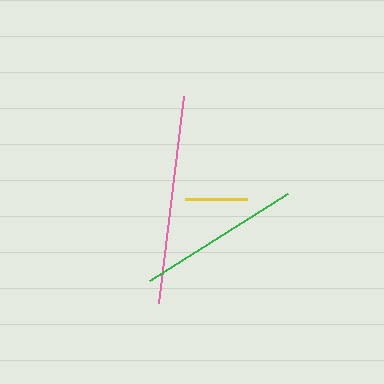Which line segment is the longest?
The pink line is the longest at approximately 209 pixels.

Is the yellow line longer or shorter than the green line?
The green line is longer than the yellow line.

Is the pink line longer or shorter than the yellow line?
The pink line is longer than the yellow line.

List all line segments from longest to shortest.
From longest to shortest: pink, green, yellow.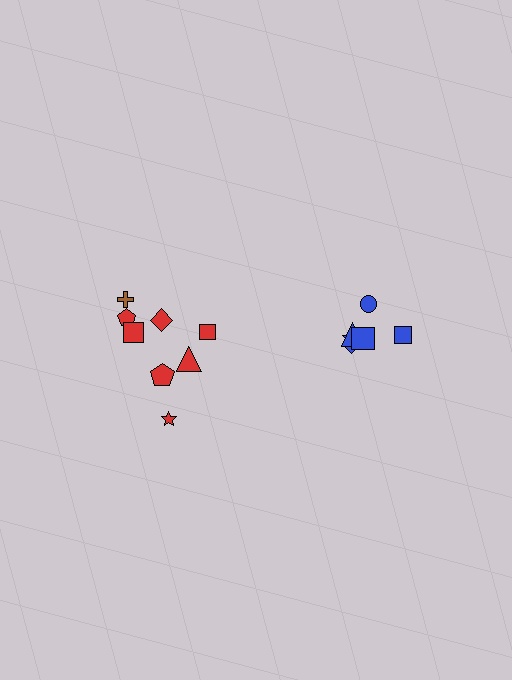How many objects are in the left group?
There are 8 objects.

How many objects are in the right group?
There are 6 objects.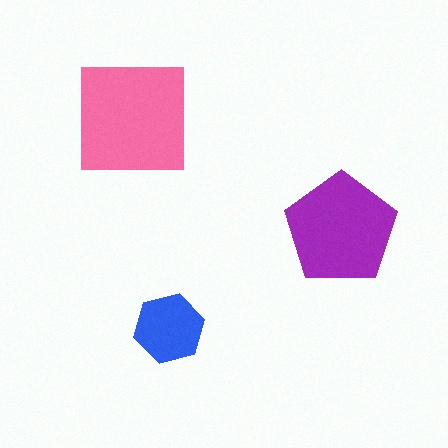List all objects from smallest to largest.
The blue hexagon, the purple pentagon, the pink square.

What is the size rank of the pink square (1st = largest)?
1st.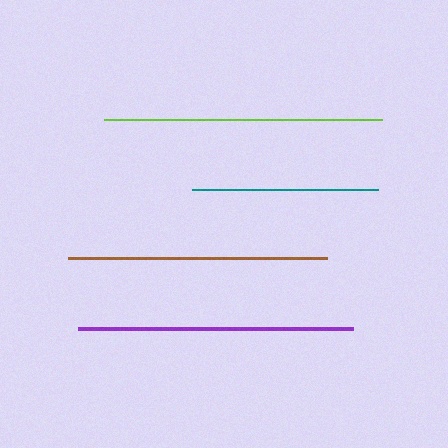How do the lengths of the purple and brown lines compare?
The purple and brown lines are approximately the same length.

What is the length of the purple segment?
The purple segment is approximately 275 pixels long.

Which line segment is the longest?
The lime line is the longest at approximately 278 pixels.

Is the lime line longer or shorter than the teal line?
The lime line is longer than the teal line.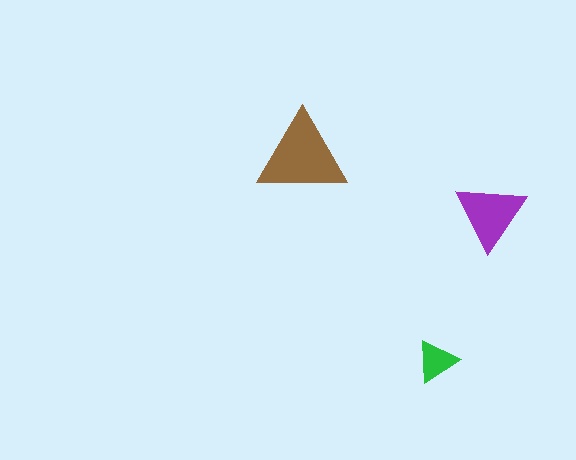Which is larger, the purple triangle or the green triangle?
The purple one.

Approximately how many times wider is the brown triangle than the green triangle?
About 2 times wider.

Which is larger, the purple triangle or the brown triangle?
The brown one.